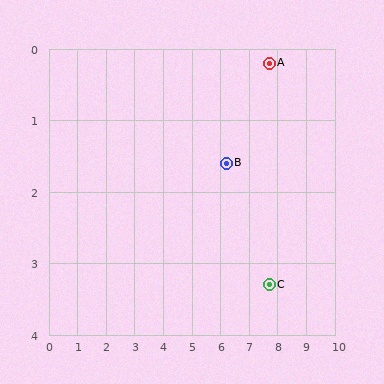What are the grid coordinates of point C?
Point C is at approximately (7.7, 3.3).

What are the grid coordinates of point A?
Point A is at approximately (7.7, 0.2).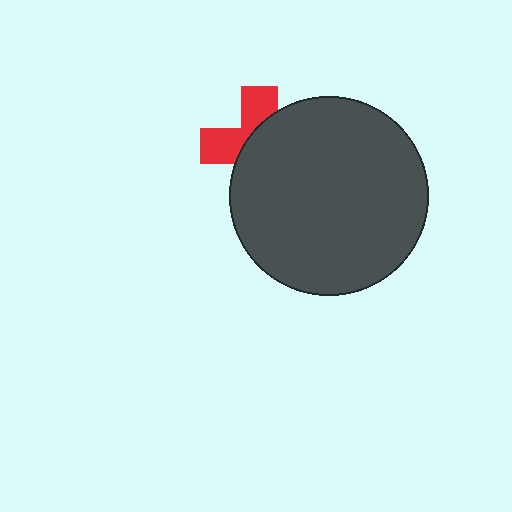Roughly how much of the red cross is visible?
A small part of it is visible (roughly 40%).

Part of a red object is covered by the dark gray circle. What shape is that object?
It is a cross.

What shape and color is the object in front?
The object in front is a dark gray circle.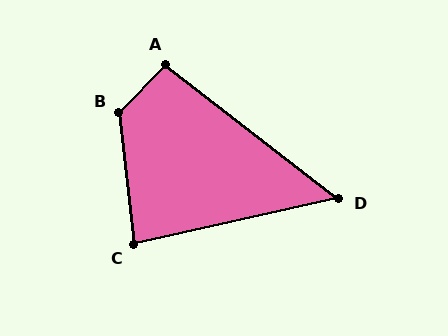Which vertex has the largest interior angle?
B, at approximately 130 degrees.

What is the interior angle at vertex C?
Approximately 83 degrees (acute).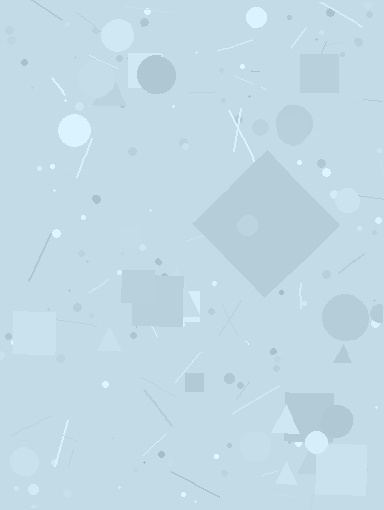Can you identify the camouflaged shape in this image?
The camouflaged shape is a diamond.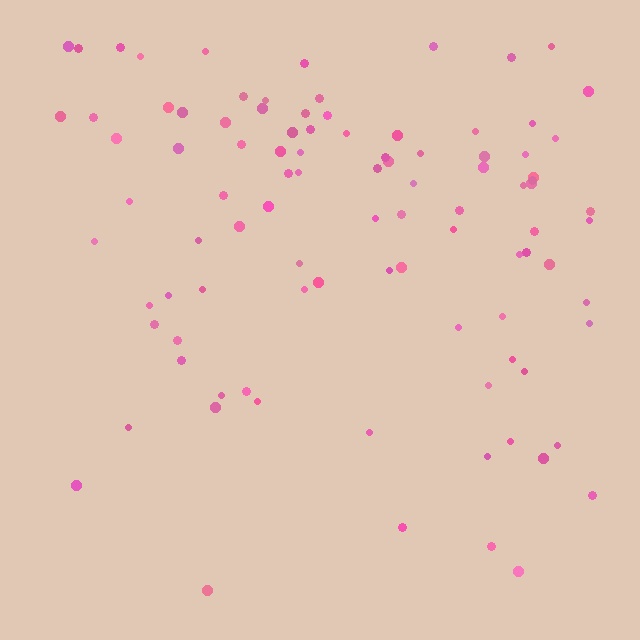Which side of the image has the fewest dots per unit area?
The bottom.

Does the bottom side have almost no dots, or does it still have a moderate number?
Still a moderate number, just noticeably fewer than the top.